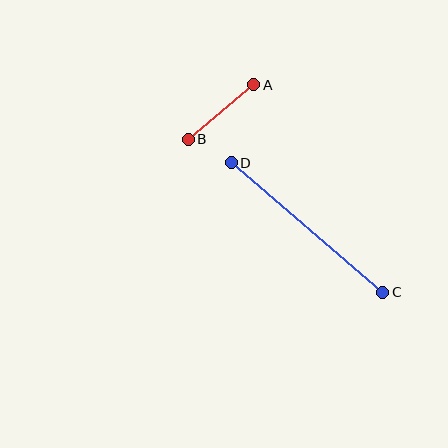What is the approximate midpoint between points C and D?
The midpoint is at approximately (307, 228) pixels.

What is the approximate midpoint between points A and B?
The midpoint is at approximately (221, 112) pixels.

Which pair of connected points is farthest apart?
Points C and D are farthest apart.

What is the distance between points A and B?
The distance is approximately 85 pixels.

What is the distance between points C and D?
The distance is approximately 200 pixels.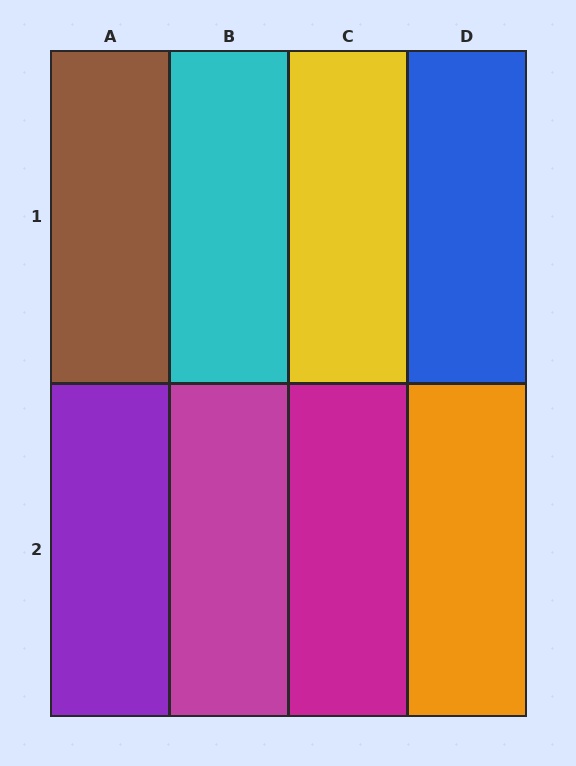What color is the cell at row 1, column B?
Cyan.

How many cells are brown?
1 cell is brown.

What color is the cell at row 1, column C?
Yellow.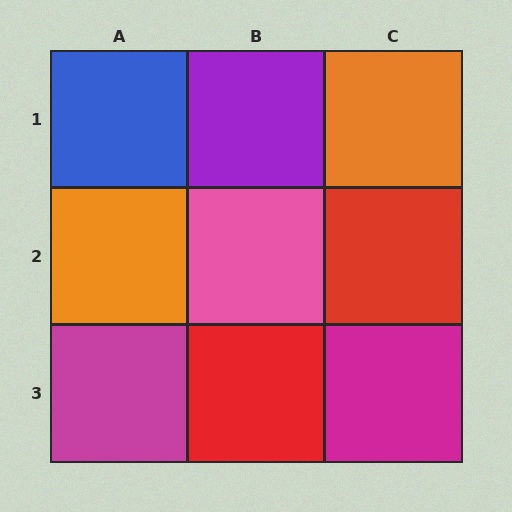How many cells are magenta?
2 cells are magenta.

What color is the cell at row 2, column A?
Orange.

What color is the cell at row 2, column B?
Pink.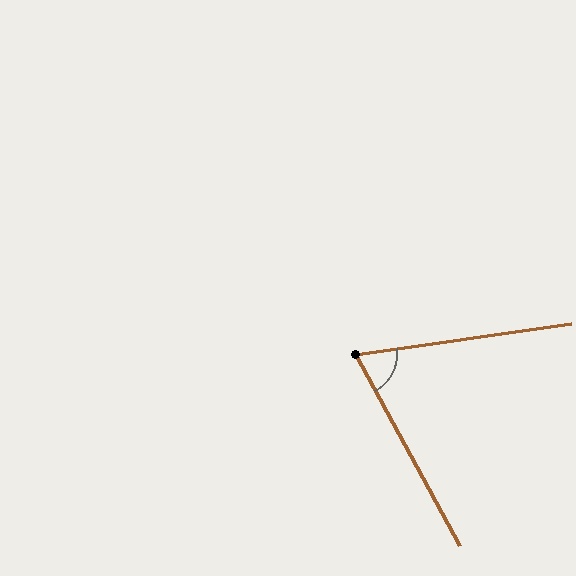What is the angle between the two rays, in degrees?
Approximately 70 degrees.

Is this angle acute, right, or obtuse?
It is acute.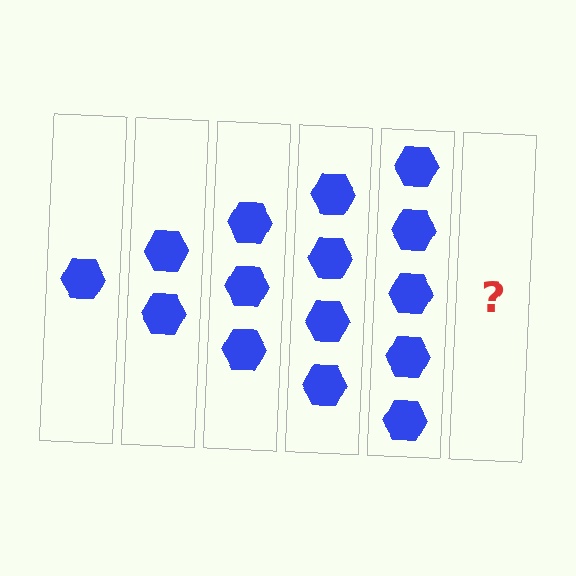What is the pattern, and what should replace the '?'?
The pattern is that each step adds one more hexagon. The '?' should be 6 hexagons.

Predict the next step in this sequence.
The next step is 6 hexagons.